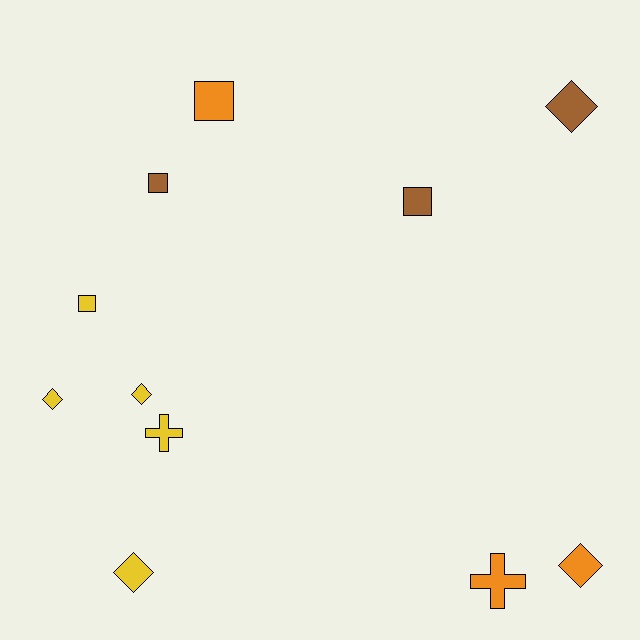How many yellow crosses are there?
There is 1 yellow cross.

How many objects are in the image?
There are 11 objects.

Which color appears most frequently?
Yellow, with 5 objects.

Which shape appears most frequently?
Diamond, with 5 objects.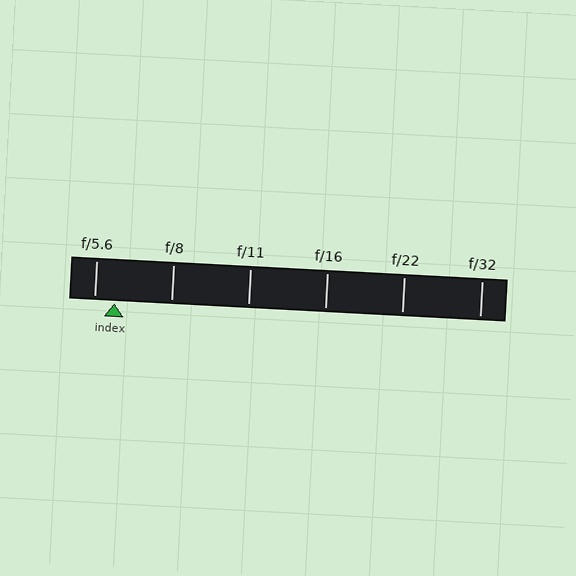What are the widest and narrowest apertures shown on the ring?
The widest aperture shown is f/5.6 and the narrowest is f/32.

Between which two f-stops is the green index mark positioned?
The index mark is between f/5.6 and f/8.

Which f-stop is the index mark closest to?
The index mark is closest to f/5.6.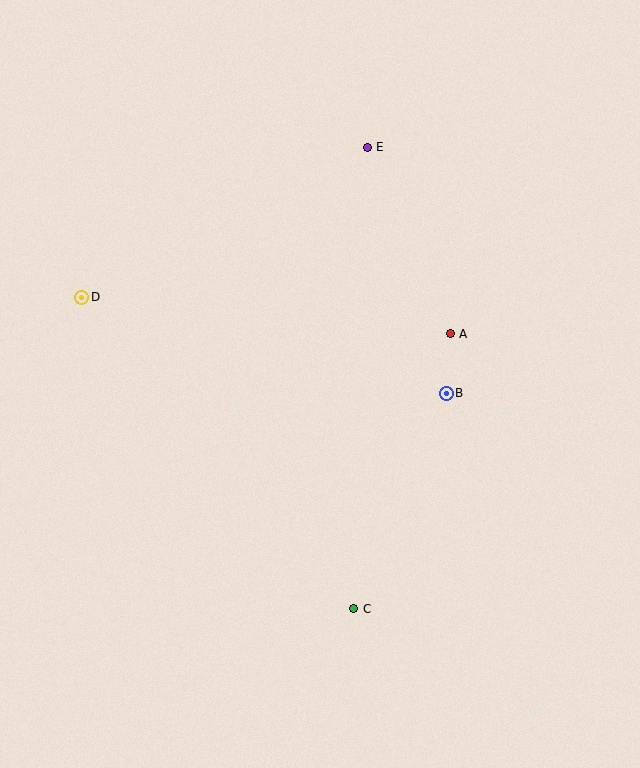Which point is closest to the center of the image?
Point B at (446, 393) is closest to the center.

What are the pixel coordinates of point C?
Point C is at (354, 609).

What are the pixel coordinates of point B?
Point B is at (446, 393).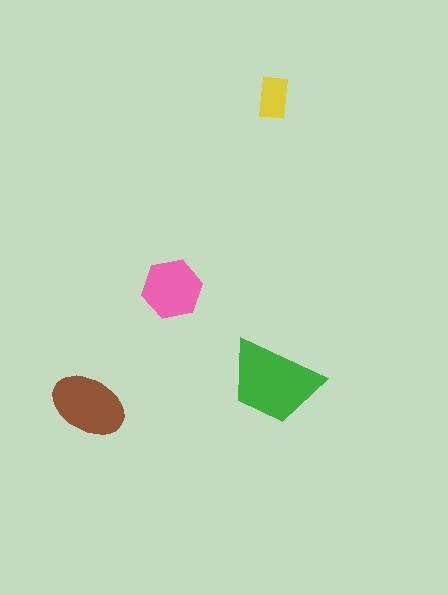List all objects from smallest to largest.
The yellow rectangle, the pink hexagon, the brown ellipse, the green trapezoid.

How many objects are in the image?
There are 4 objects in the image.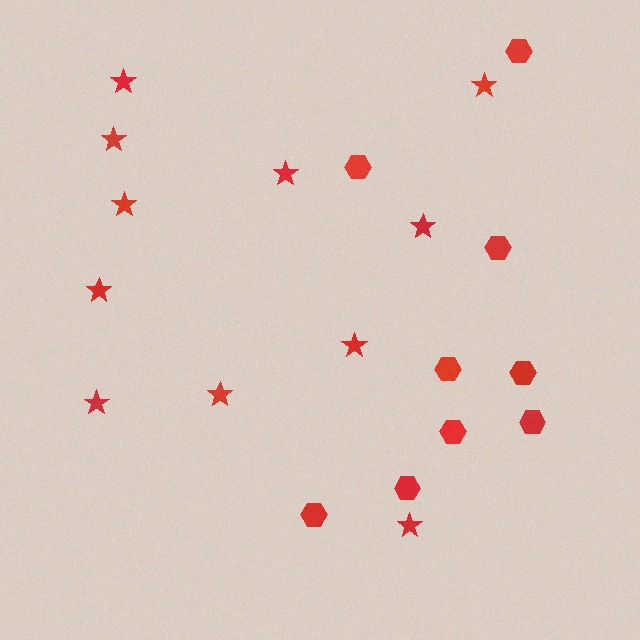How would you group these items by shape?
There are 2 groups: one group of hexagons (9) and one group of stars (11).